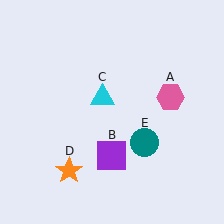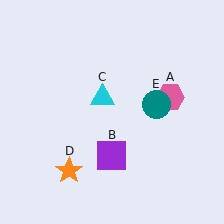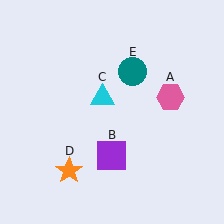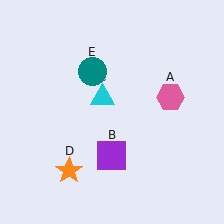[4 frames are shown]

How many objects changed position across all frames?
1 object changed position: teal circle (object E).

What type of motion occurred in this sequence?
The teal circle (object E) rotated counterclockwise around the center of the scene.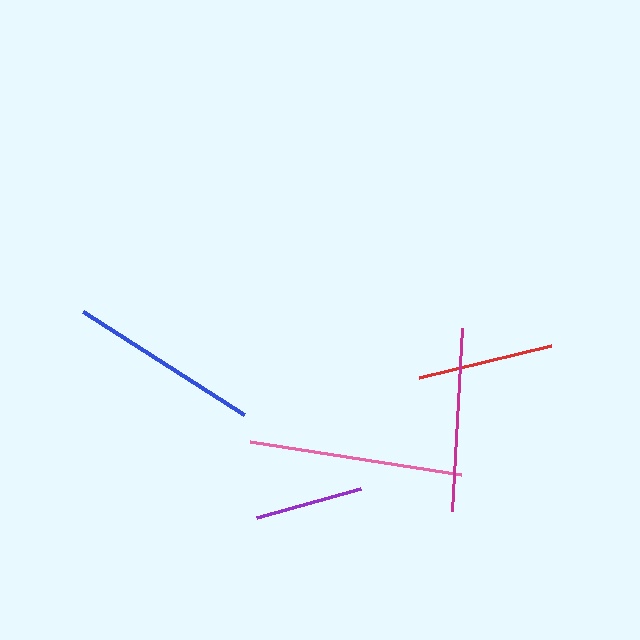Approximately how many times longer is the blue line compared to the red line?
The blue line is approximately 1.4 times the length of the red line.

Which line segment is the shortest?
The purple line is the shortest at approximately 108 pixels.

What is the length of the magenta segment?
The magenta segment is approximately 184 pixels long.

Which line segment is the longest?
The pink line is the longest at approximately 214 pixels.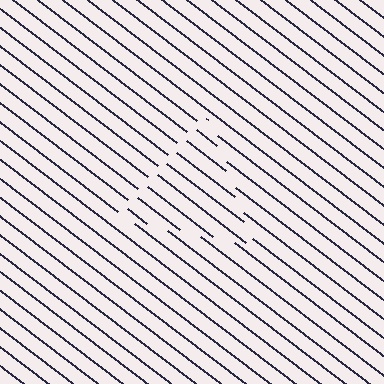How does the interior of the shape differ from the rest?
The interior of the shape contains the same grating, shifted by half a period — the contour is defined by the phase discontinuity where line-ends from the inner and outer gratings abut.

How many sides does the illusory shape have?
3 sides — the line-ends trace a triangle.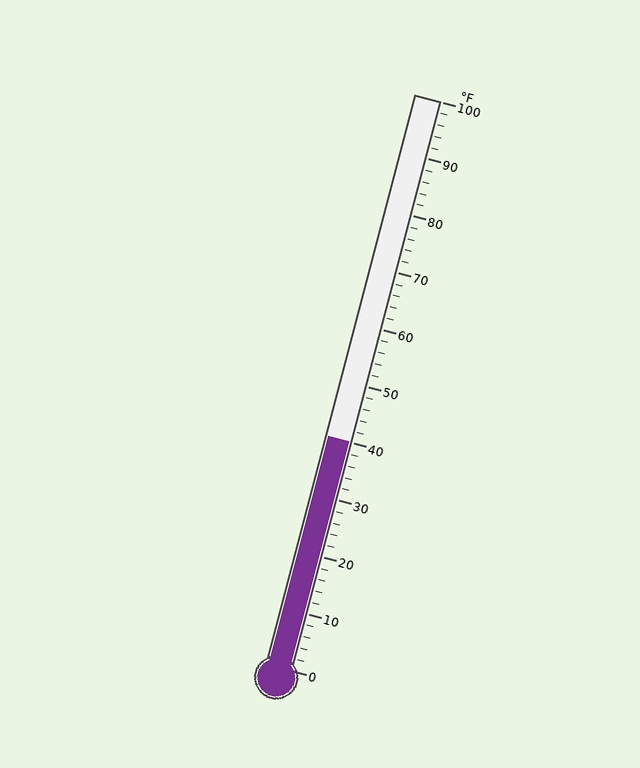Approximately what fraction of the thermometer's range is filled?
The thermometer is filled to approximately 40% of its range.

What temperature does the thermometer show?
The thermometer shows approximately 40°F.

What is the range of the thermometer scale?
The thermometer scale ranges from 0°F to 100°F.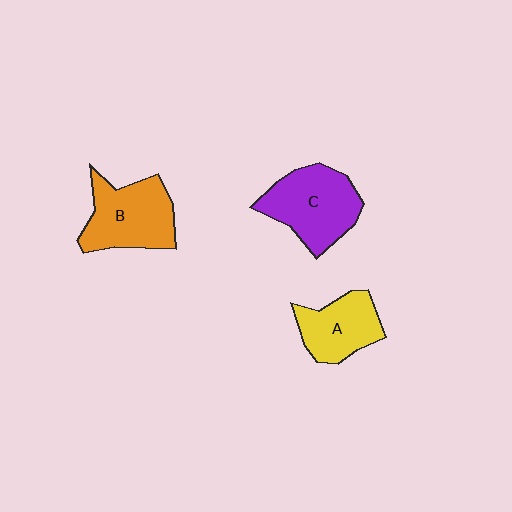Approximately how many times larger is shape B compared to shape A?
Approximately 1.3 times.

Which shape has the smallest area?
Shape A (yellow).